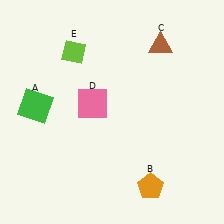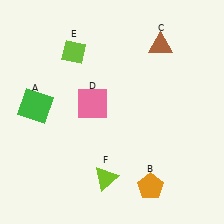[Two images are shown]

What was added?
A lime triangle (F) was added in Image 2.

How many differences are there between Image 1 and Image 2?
There is 1 difference between the two images.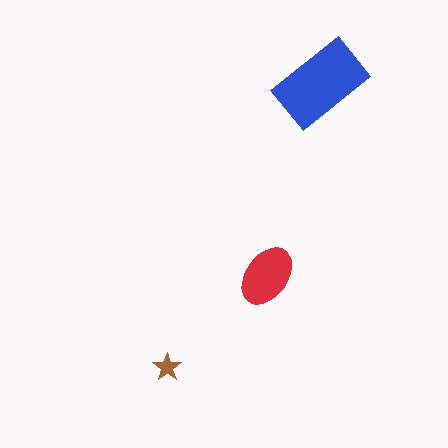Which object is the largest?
The blue rectangle.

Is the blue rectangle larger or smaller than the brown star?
Larger.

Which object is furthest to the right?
The blue rectangle is rightmost.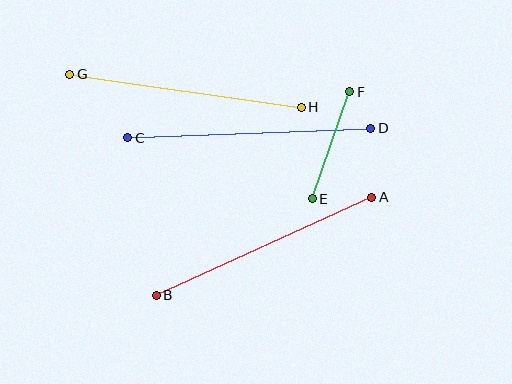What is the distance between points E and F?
The distance is approximately 113 pixels.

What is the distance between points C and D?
The distance is approximately 243 pixels.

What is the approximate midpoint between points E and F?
The midpoint is at approximately (331, 145) pixels.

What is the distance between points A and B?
The distance is approximately 237 pixels.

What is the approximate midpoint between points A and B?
The midpoint is at approximately (264, 246) pixels.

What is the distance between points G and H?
The distance is approximately 234 pixels.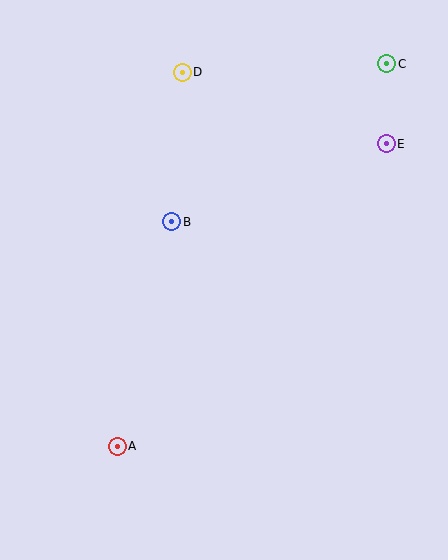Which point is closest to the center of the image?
Point B at (172, 222) is closest to the center.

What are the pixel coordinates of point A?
Point A is at (117, 446).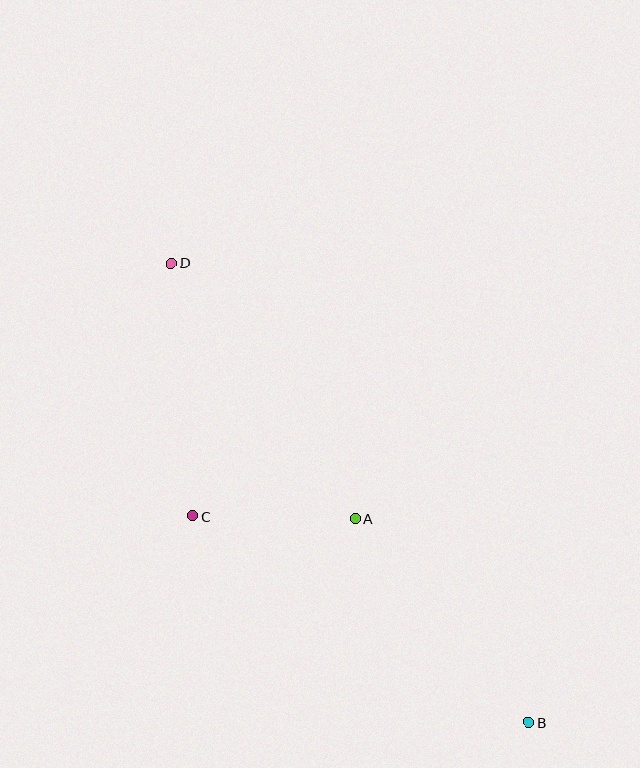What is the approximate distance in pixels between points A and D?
The distance between A and D is approximately 315 pixels.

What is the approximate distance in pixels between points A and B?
The distance between A and B is approximately 268 pixels.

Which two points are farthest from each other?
Points B and D are farthest from each other.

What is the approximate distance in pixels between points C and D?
The distance between C and D is approximately 254 pixels.